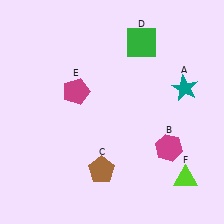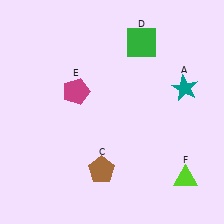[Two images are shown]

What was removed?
The magenta hexagon (B) was removed in Image 2.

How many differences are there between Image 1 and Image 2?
There is 1 difference between the two images.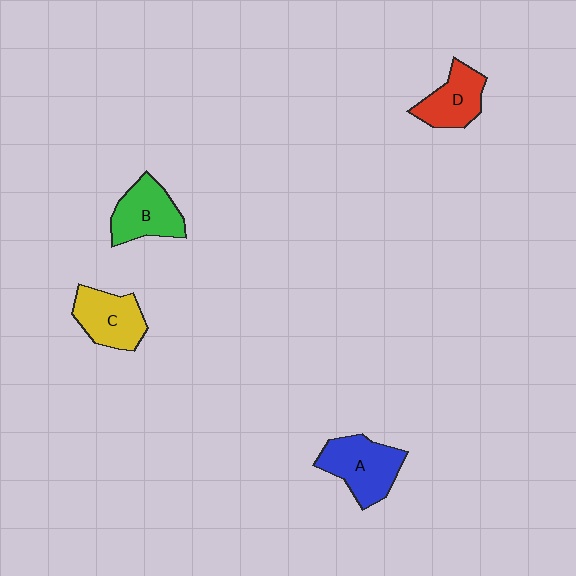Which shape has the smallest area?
Shape D (red).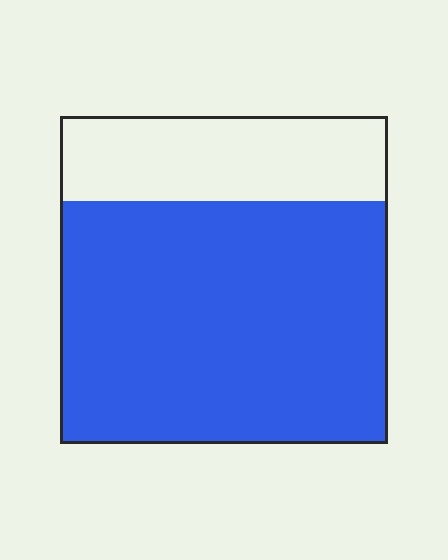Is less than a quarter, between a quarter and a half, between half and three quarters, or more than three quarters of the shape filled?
Between half and three quarters.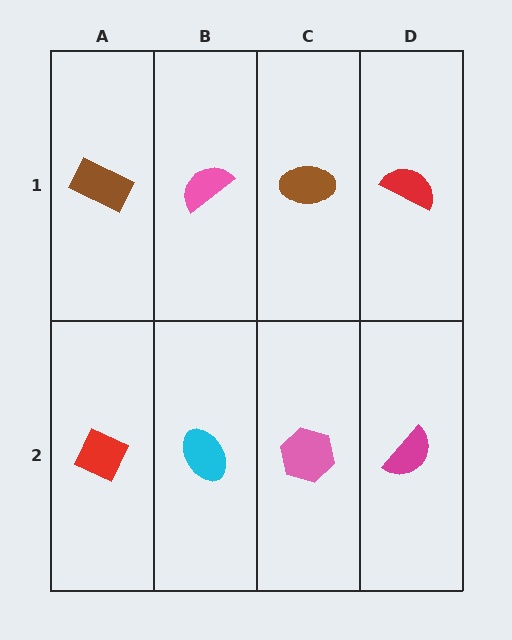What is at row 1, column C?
A brown ellipse.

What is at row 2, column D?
A magenta semicircle.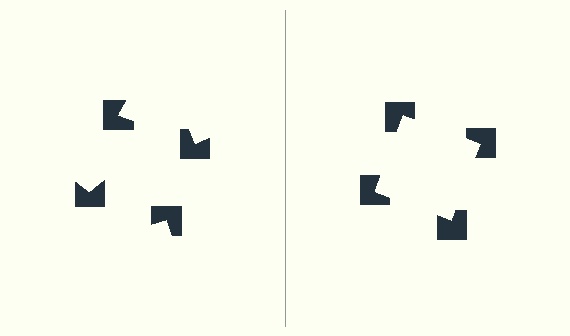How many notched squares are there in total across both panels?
8 — 4 on each side.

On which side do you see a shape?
An illusory square appears on the right side. On the left side the wedge cuts are rotated, so no coherent shape forms.